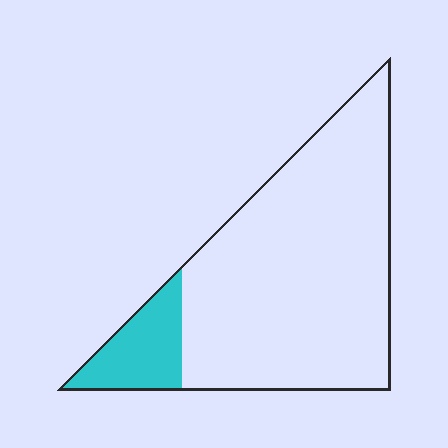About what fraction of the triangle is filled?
About one eighth (1/8).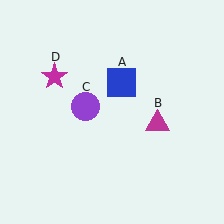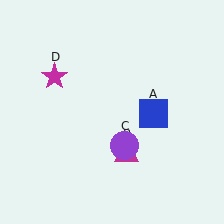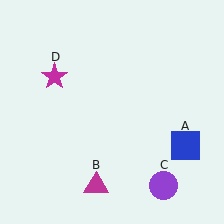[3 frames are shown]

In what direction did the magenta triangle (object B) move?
The magenta triangle (object B) moved down and to the left.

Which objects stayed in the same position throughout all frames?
Magenta star (object D) remained stationary.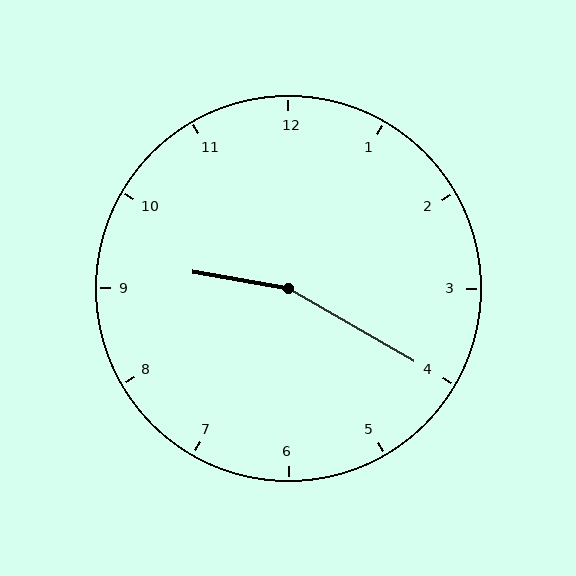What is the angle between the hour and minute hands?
Approximately 160 degrees.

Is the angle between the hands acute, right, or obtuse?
It is obtuse.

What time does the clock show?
9:20.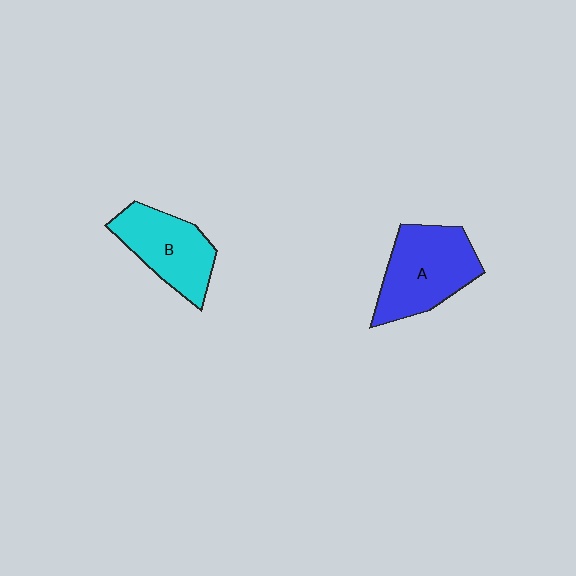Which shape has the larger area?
Shape A (blue).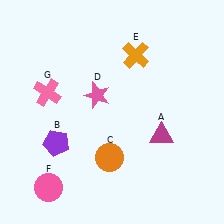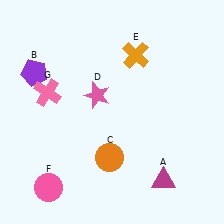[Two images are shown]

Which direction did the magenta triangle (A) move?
The magenta triangle (A) moved down.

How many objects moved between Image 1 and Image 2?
2 objects moved between the two images.